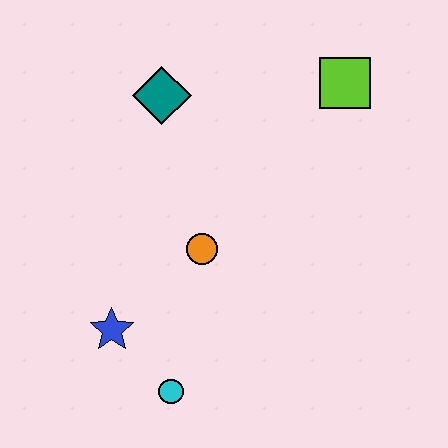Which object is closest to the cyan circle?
The blue star is closest to the cyan circle.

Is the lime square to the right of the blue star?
Yes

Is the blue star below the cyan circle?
No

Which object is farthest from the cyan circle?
The lime square is farthest from the cyan circle.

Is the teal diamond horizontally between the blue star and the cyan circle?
Yes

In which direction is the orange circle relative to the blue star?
The orange circle is to the right of the blue star.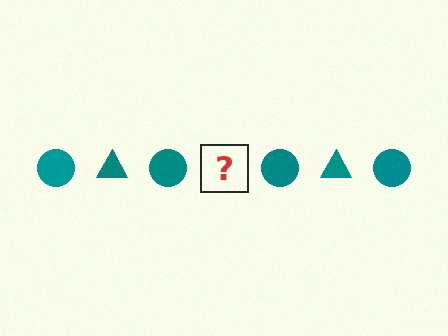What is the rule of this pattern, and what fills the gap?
The rule is that the pattern cycles through circle, triangle shapes in teal. The gap should be filled with a teal triangle.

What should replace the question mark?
The question mark should be replaced with a teal triangle.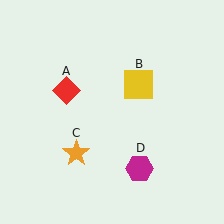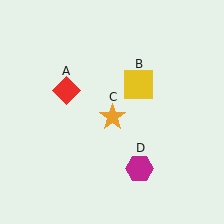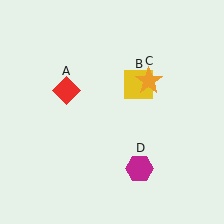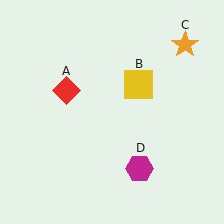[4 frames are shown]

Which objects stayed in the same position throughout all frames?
Red diamond (object A) and yellow square (object B) and magenta hexagon (object D) remained stationary.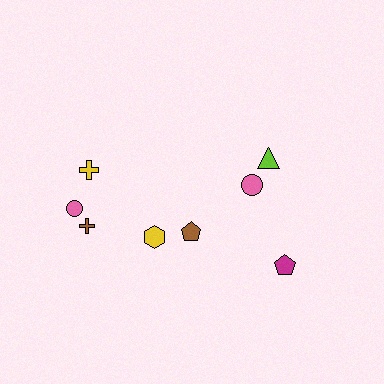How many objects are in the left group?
There are 5 objects.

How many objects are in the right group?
There are 3 objects.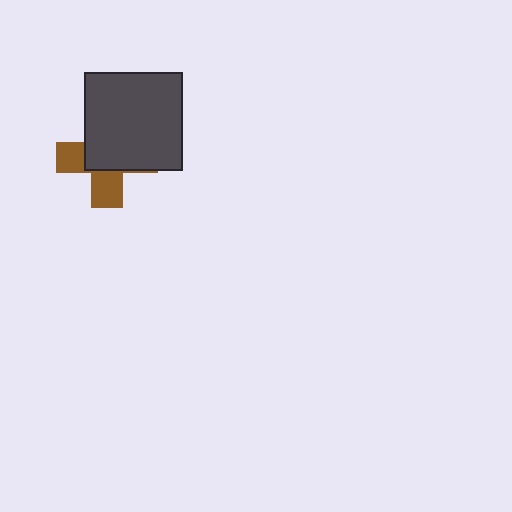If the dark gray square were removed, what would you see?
You would see the complete brown cross.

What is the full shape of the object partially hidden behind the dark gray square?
The partially hidden object is a brown cross.